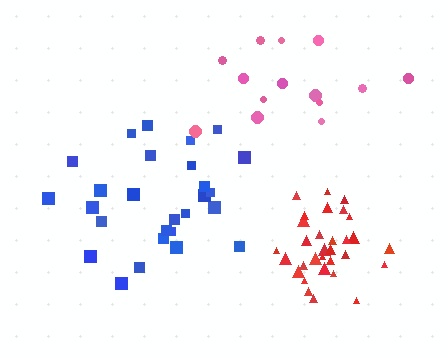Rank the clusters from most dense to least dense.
red, blue, pink.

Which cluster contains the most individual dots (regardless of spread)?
Red (31).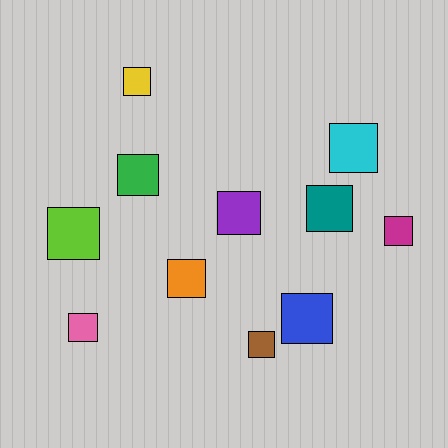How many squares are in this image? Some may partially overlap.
There are 11 squares.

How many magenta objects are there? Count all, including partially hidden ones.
There is 1 magenta object.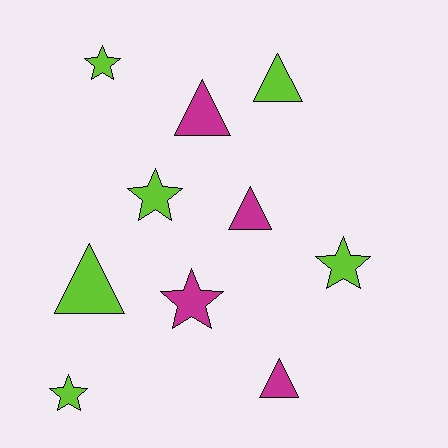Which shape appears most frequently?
Star, with 5 objects.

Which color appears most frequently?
Lime, with 6 objects.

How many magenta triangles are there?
There are 3 magenta triangles.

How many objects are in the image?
There are 10 objects.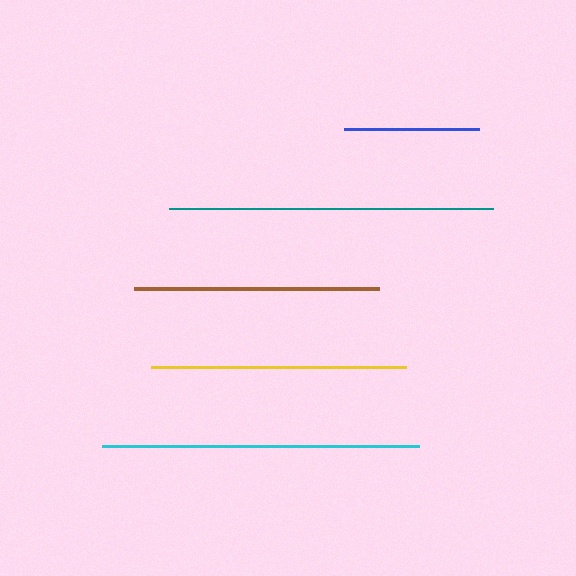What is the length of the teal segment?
The teal segment is approximately 324 pixels long.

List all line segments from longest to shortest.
From longest to shortest: teal, cyan, yellow, brown, blue.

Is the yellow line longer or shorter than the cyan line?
The cyan line is longer than the yellow line.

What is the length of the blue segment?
The blue segment is approximately 134 pixels long.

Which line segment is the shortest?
The blue line is the shortest at approximately 134 pixels.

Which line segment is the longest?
The teal line is the longest at approximately 324 pixels.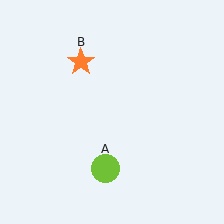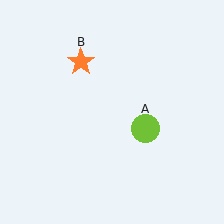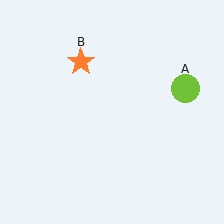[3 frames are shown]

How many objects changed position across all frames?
1 object changed position: lime circle (object A).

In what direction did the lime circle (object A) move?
The lime circle (object A) moved up and to the right.